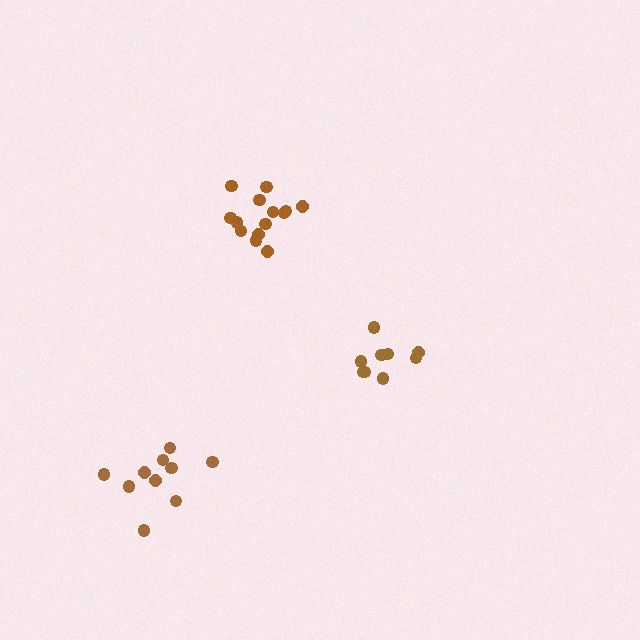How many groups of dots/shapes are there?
There are 3 groups.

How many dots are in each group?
Group 1: 10 dots, Group 2: 9 dots, Group 3: 14 dots (33 total).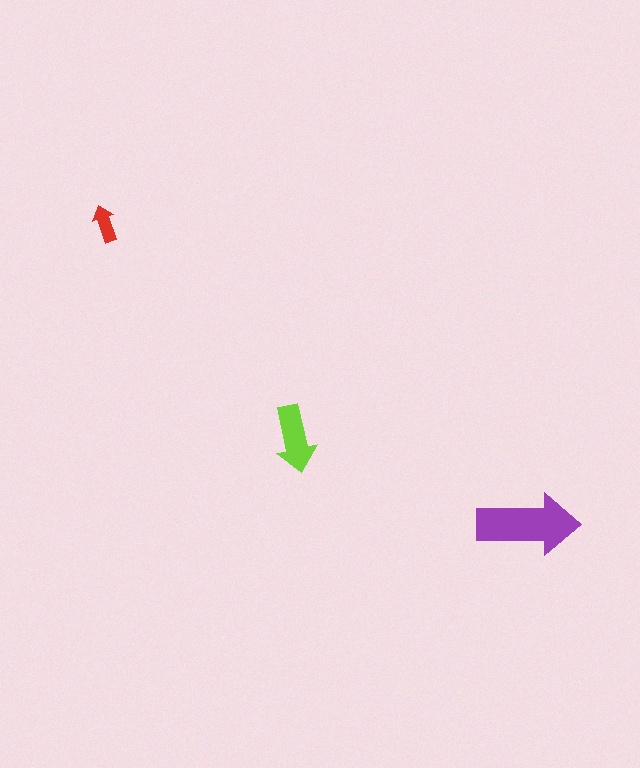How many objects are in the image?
There are 3 objects in the image.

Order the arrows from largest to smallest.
the purple one, the lime one, the red one.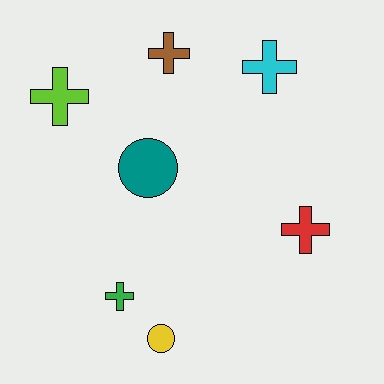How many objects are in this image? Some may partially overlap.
There are 7 objects.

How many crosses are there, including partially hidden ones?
There are 5 crosses.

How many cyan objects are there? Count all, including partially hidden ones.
There is 1 cyan object.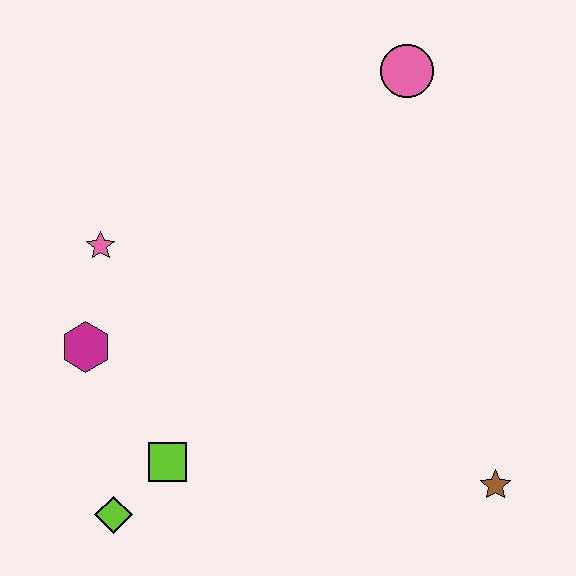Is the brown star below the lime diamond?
No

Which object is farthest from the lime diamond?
The pink circle is farthest from the lime diamond.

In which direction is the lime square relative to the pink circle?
The lime square is below the pink circle.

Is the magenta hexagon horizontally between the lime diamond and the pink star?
No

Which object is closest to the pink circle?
The pink star is closest to the pink circle.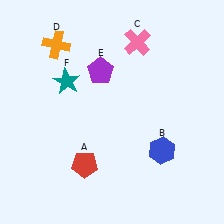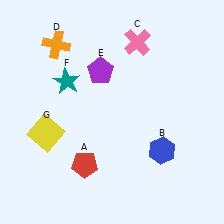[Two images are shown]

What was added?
A yellow square (G) was added in Image 2.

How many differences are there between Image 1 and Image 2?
There is 1 difference between the two images.